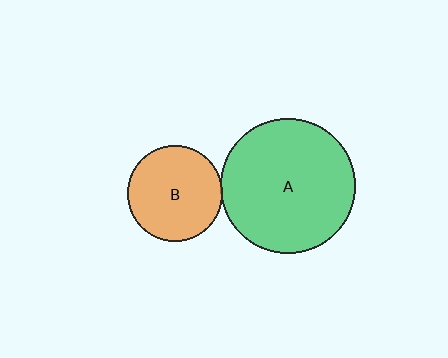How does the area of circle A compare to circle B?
Approximately 2.0 times.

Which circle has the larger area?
Circle A (green).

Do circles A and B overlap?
Yes.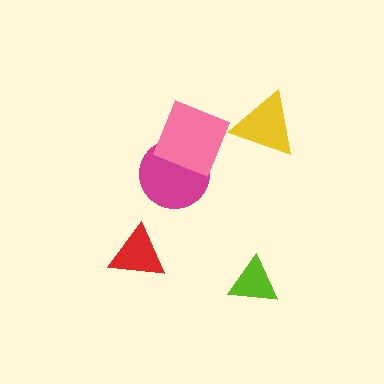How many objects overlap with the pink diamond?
1 object overlaps with the pink diamond.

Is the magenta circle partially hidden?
Yes, it is partially covered by another shape.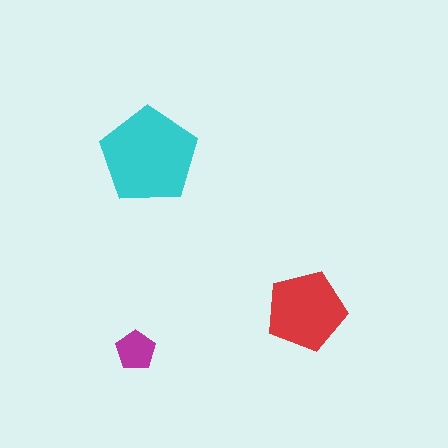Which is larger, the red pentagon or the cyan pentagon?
The cyan one.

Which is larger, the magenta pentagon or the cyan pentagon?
The cyan one.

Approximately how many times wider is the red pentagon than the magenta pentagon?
About 2 times wider.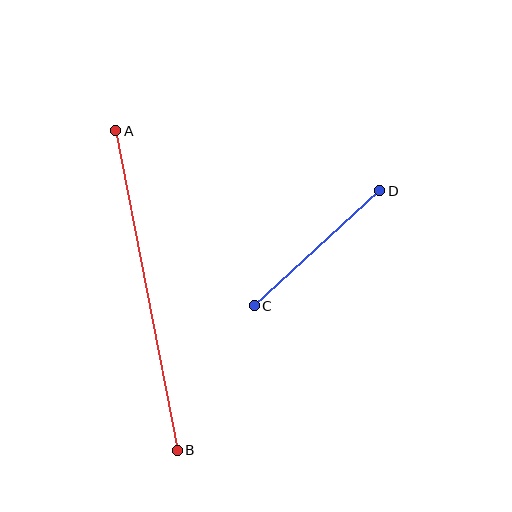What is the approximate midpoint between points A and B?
The midpoint is at approximately (147, 291) pixels.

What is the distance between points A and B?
The distance is approximately 326 pixels.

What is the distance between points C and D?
The distance is approximately 170 pixels.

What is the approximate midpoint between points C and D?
The midpoint is at approximately (317, 248) pixels.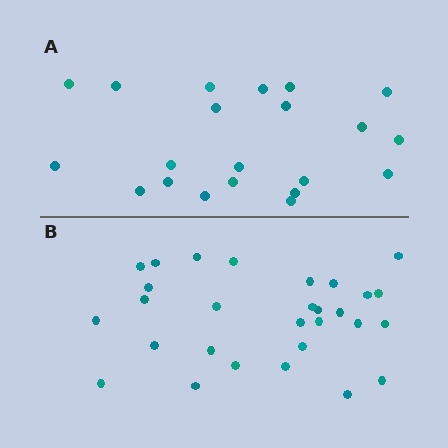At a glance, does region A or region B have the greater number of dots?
Region B (the bottom region) has more dots.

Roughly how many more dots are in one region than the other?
Region B has roughly 8 or so more dots than region A.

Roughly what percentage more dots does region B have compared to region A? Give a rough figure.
About 40% more.